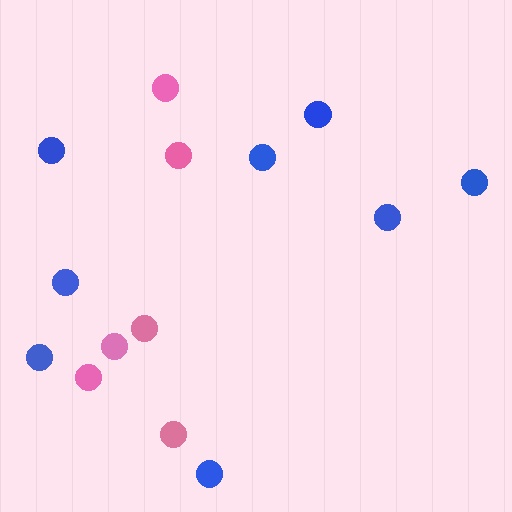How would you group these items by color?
There are 2 groups: one group of blue circles (8) and one group of pink circles (6).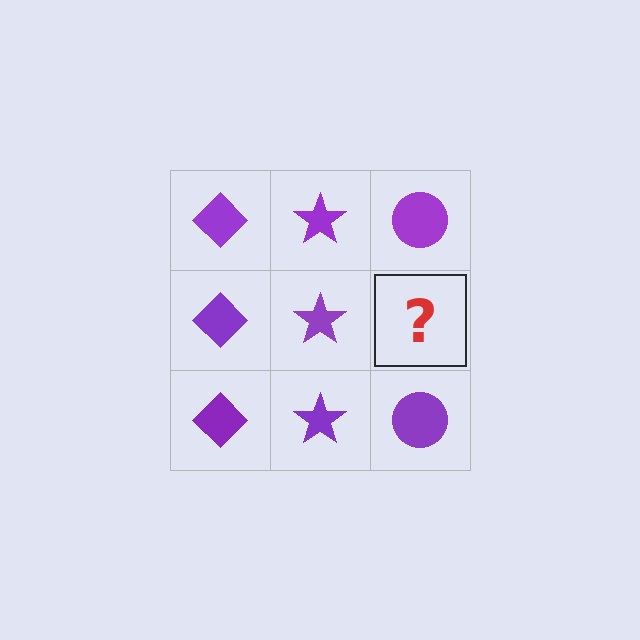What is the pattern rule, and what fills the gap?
The rule is that each column has a consistent shape. The gap should be filled with a purple circle.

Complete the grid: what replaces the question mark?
The question mark should be replaced with a purple circle.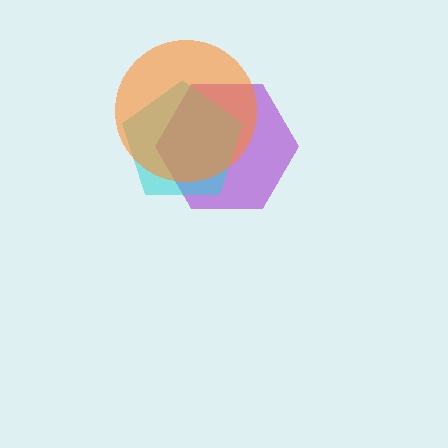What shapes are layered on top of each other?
The layered shapes are: a purple hexagon, a cyan pentagon, an orange circle.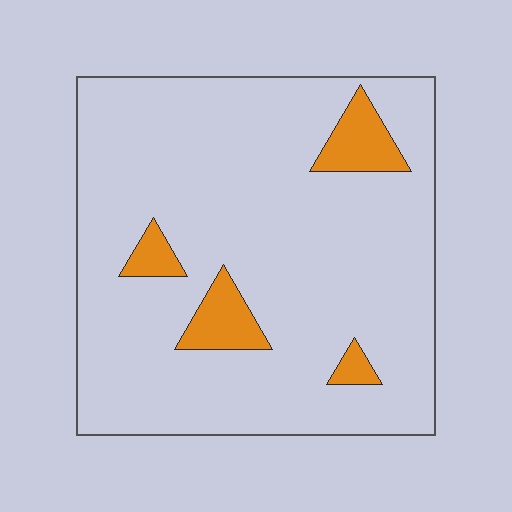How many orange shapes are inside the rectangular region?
4.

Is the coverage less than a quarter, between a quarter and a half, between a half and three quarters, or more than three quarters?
Less than a quarter.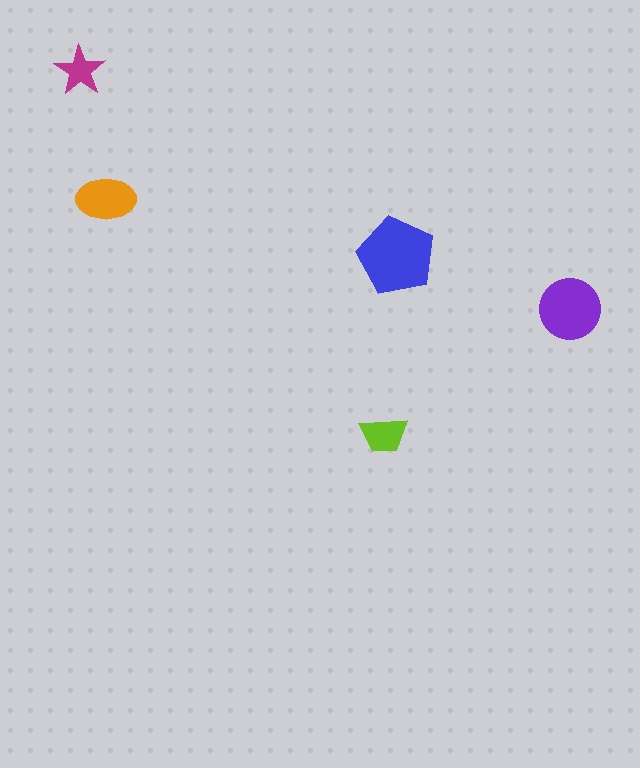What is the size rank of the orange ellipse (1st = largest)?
3rd.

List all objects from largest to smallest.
The blue pentagon, the purple circle, the orange ellipse, the lime trapezoid, the magenta star.